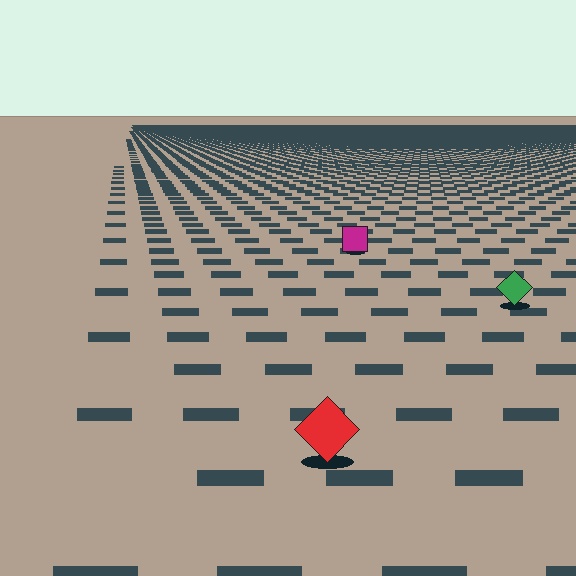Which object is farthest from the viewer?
The magenta square is farthest from the viewer. It appears smaller and the ground texture around it is denser.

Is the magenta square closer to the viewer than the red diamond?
No. The red diamond is closer — you can tell from the texture gradient: the ground texture is coarser near it.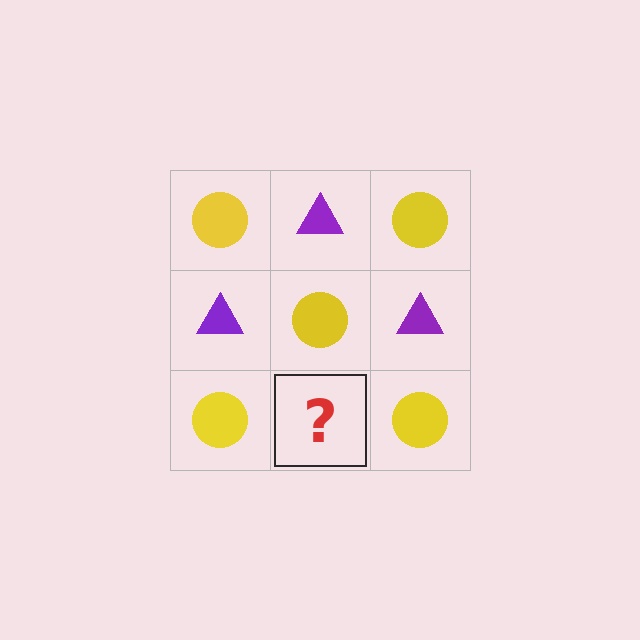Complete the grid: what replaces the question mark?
The question mark should be replaced with a purple triangle.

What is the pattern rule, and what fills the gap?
The rule is that it alternates yellow circle and purple triangle in a checkerboard pattern. The gap should be filled with a purple triangle.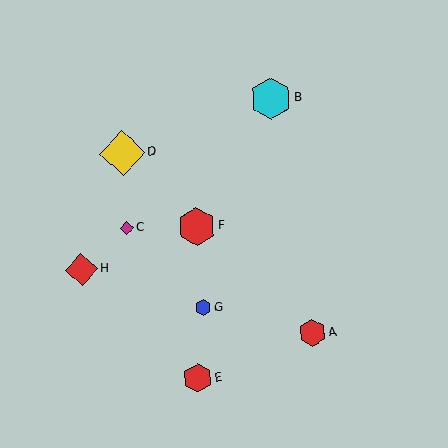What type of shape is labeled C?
Shape C is a magenta diamond.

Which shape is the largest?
The yellow diamond (labeled D) is the largest.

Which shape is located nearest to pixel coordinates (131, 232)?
The magenta diamond (labeled C) at (127, 228) is nearest to that location.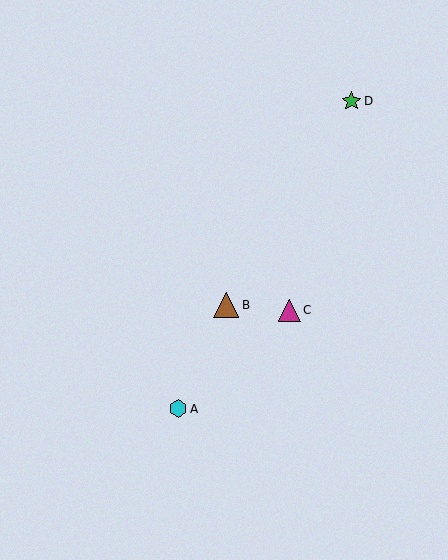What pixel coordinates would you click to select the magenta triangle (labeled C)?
Click at (289, 310) to select the magenta triangle C.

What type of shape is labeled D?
Shape D is a green star.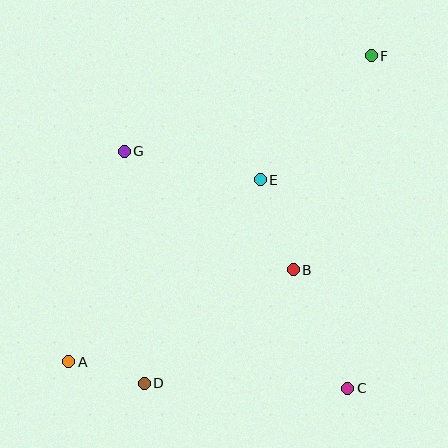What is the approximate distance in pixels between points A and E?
The distance between A and E is approximately 264 pixels.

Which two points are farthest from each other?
Points A and F are farthest from each other.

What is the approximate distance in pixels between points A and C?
The distance between A and C is approximately 280 pixels.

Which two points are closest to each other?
Points A and D are closest to each other.